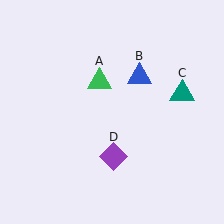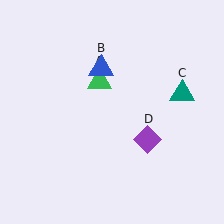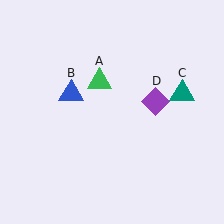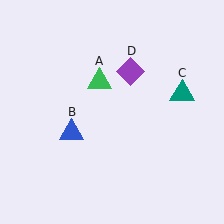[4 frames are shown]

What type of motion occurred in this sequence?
The blue triangle (object B), purple diamond (object D) rotated counterclockwise around the center of the scene.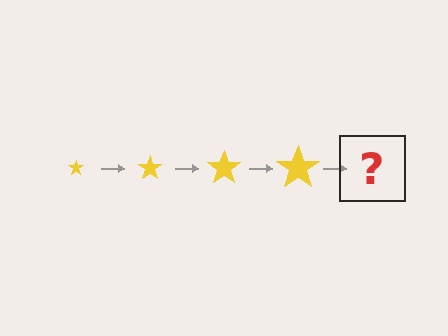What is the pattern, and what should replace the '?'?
The pattern is that the star gets progressively larger each step. The '?' should be a yellow star, larger than the previous one.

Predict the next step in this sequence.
The next step is a yellow star, larger than the previous one.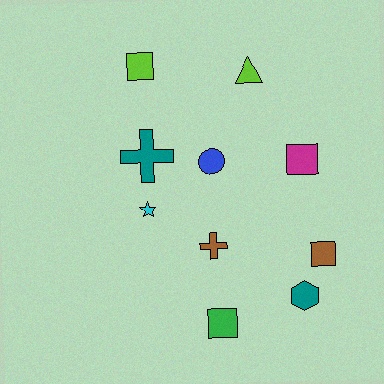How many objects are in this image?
There are 10 objects.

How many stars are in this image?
There is 1 star.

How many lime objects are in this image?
There are 2 lime objects.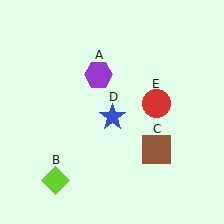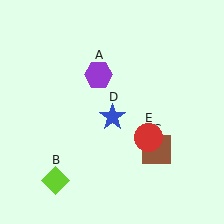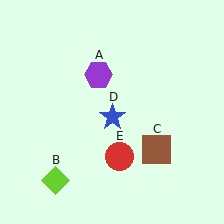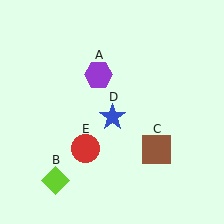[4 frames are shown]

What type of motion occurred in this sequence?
The red circle (object E) rotated clockwise around the center of the scene.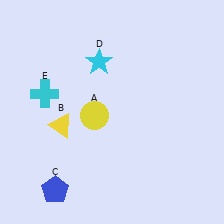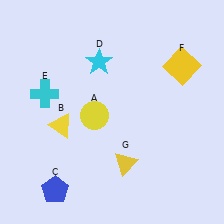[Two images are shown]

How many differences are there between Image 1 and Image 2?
There are 2 differences between the two images.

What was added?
A yellow square (F), a yellow triangle (G) were added in Image 2.